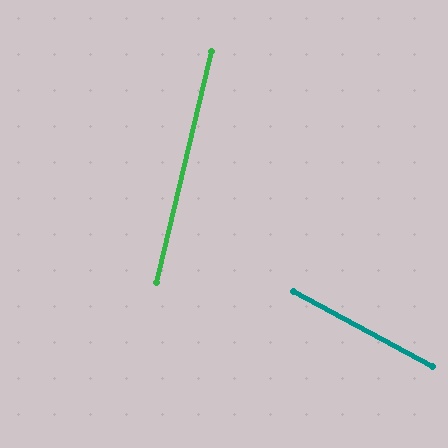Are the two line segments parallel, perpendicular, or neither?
Neither parallel nor perpendicular — they differ by about 75°.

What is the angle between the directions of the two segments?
Approximately 75 degrees.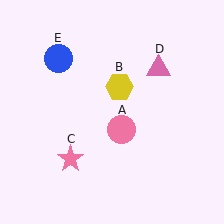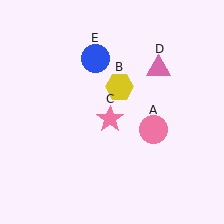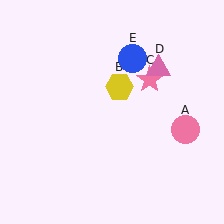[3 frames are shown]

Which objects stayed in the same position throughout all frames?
Yellow hexagon (object B) and pink triangle (object D) remained stationary.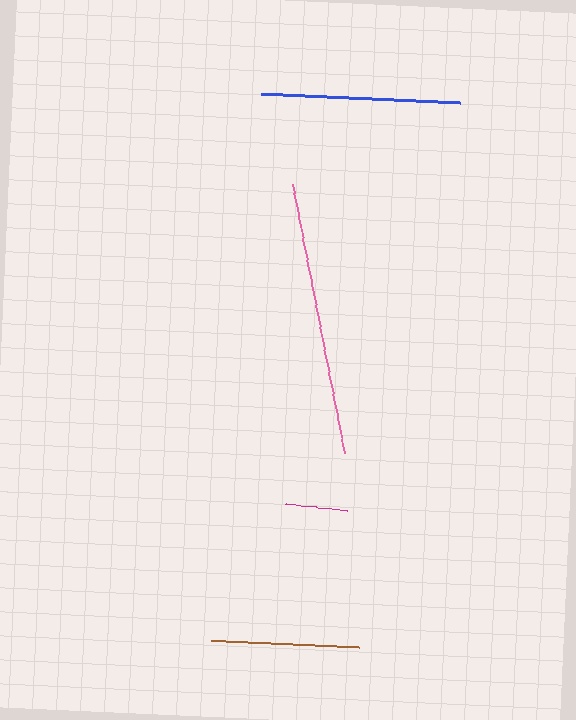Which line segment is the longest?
The pink line is the longest at approximately 273 pixels.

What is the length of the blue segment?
The blue segment is approximately 199 pixels long.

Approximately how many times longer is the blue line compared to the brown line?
The blue line is approximately 1.4 times the length of the brown line.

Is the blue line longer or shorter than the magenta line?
The blue line is longer than the magenta line.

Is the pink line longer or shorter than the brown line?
The pink line is longer than the brown line.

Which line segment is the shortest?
The magenta line is the shortest at approximately 63 pixels.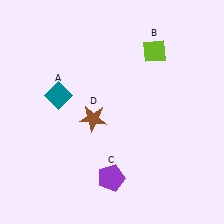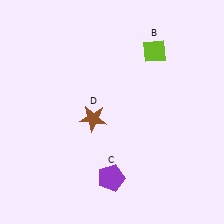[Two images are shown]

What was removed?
The teal diamond (A) was removed in Image 2.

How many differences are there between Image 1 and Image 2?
There is 1 difference between the two images.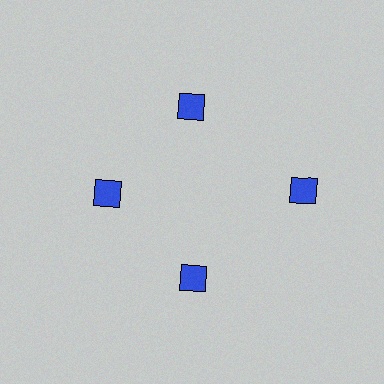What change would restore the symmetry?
The symmetry would be restored by moving it inward, back onto the ring so that all 4 diamonds sit at equal angles and equal distance from the center.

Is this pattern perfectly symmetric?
No. The 4 blue diamonds are arranged in a ring, but one element near the 3 o'clock position is pushed outward from the center, breaking the 4-fold rotational symmetry.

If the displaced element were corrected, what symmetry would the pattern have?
It would have 4-fold rotational symmetry — the pattern would map onto itself every 90 degrees.